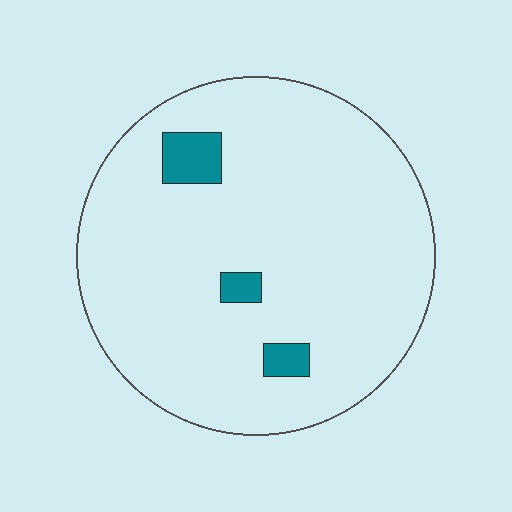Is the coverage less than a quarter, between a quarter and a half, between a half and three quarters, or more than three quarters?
Less than a quarter.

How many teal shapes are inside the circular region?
3.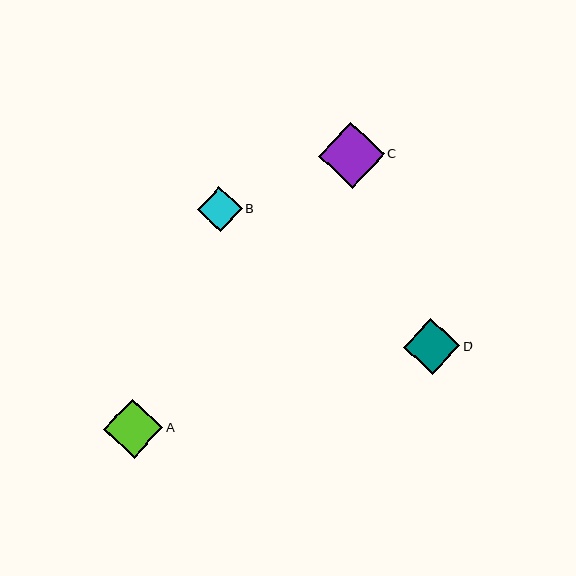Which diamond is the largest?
Diamond C is the largest with a size of approximately 65 pixels.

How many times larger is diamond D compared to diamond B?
Diamond D is approximately 1.2 times the size of diamond B.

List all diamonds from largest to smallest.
From largest to smallest: C, A, D, B.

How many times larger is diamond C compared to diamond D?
Diamond C is approximately 1.2 times the size of diamond D.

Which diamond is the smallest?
Diamond B is the smallest with a size of approximately 45 pixels.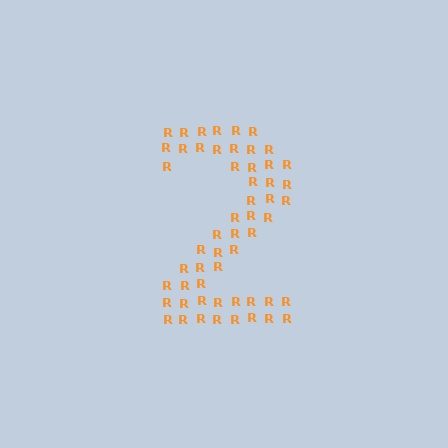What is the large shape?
The large shape is the digit 2.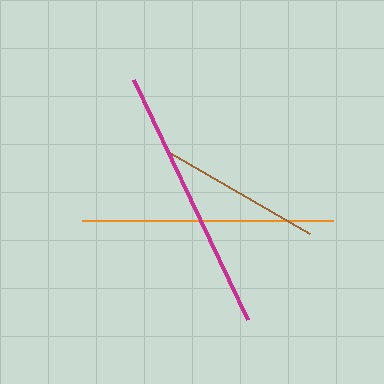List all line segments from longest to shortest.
From longest to shortest: magenta, orange, brown.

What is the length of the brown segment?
The brown segment is approximately 162 pixels long.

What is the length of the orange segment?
The orange segment is approximately 251 pixels long.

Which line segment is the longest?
The magenta line is the longest at approximately 266 pixels.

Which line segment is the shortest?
The brown line is the shortest at approximately 162 pixels.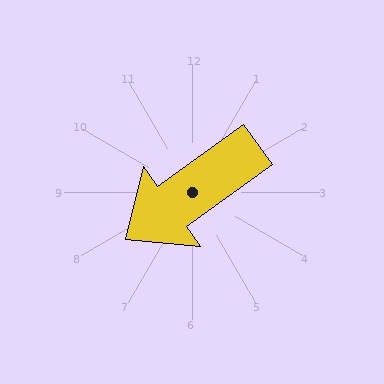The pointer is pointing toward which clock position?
Roughly 8 o'clock.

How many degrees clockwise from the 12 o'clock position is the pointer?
Approximately 234 degrees.